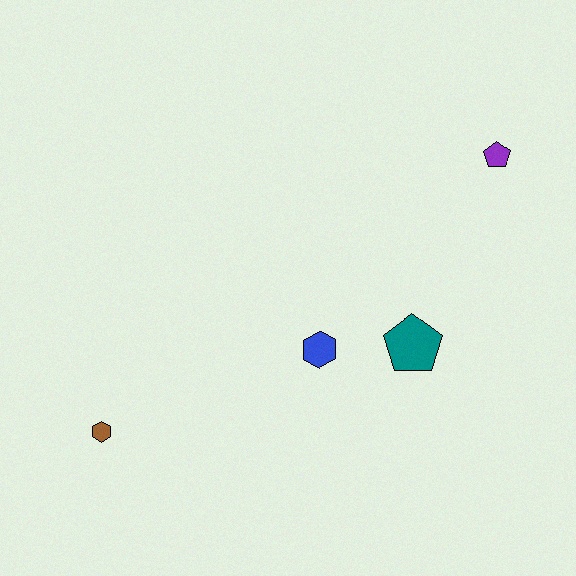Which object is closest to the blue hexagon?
The teal pentagon is closest to the blue hexagon.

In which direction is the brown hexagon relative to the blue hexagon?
The brown hexagon is to the left of the blue hexagon.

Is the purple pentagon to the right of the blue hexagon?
Yes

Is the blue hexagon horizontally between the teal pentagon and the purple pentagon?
No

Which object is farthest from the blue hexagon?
The purple pentagon is farthest from the blue hexagon.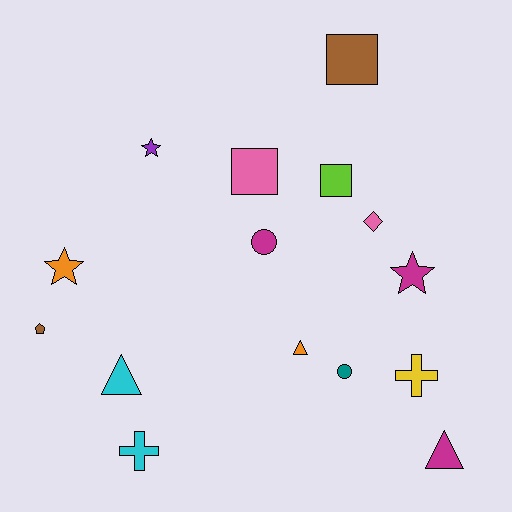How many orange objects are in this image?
There are 2 orange objects.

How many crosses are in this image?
There are 2 crosses.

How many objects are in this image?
There are 15 objects.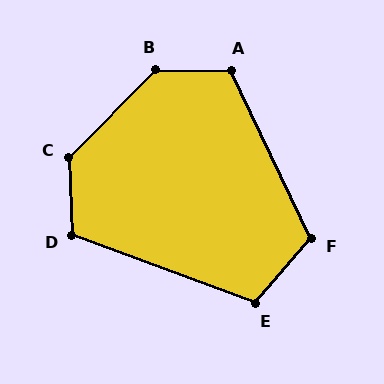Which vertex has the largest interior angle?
B, at approximately 134 degrees.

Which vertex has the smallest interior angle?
E, at approximately 111 degrees.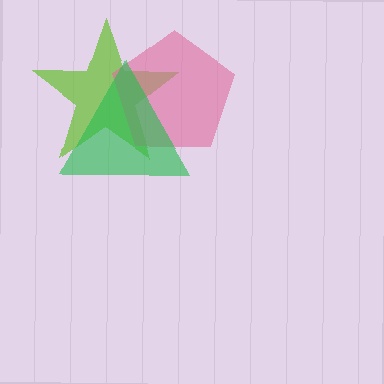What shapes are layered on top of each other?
The layered shapes are: a lime star, a pink pentagon, a green triangle.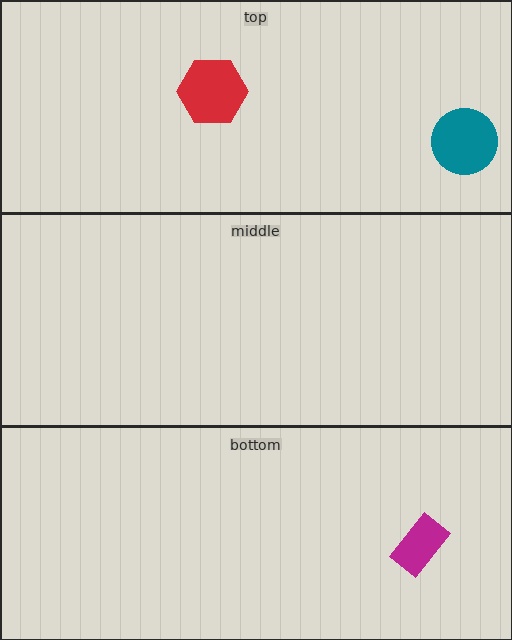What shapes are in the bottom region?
The magenta rectangle.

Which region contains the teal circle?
The top region.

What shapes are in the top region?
The red hexagon, the teal circle.